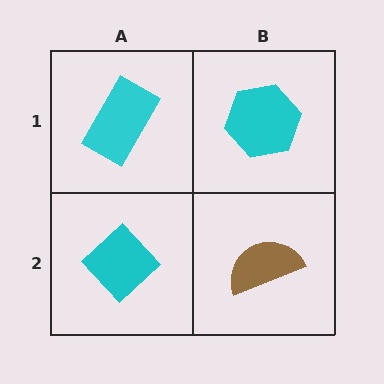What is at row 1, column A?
A cyan rectangle.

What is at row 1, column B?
A cyan hexagon.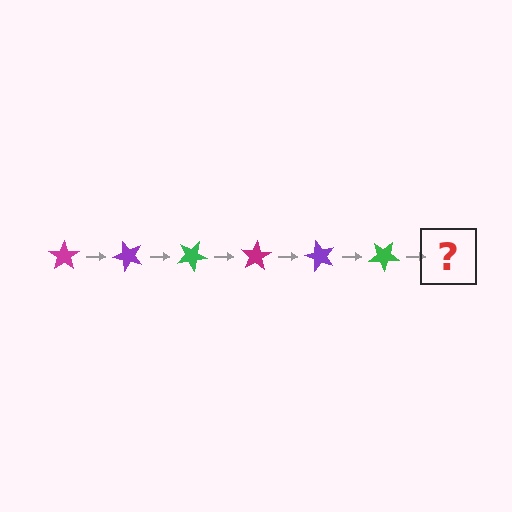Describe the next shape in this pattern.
It should be a magenta star, rotated 300 degrees from the start.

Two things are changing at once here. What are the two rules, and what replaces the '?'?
The two rules are that it rotates 50 degrees each step and the color cycles through magenta, purple, and green. The '?' should be a magenta star, rotated 300 degrees from the start.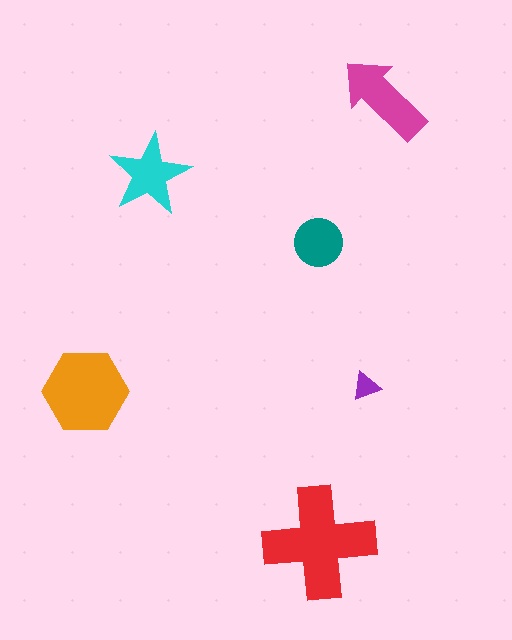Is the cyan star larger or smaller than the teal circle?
Larger.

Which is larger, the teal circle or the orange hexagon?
The orange hexagon.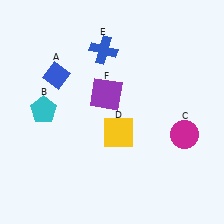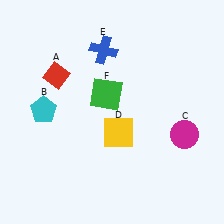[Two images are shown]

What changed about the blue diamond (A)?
In Image 1, A is blue. In Image 2, it changed to red.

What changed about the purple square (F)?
In Image 1, F is purple. In Image 2, it changed to green.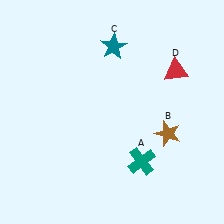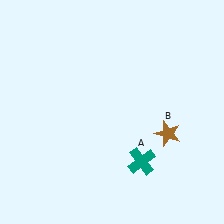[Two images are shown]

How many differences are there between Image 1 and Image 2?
There are 2 differences between the two images.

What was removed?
The red triangle (D), the teal star (C) were removed in Image 2.